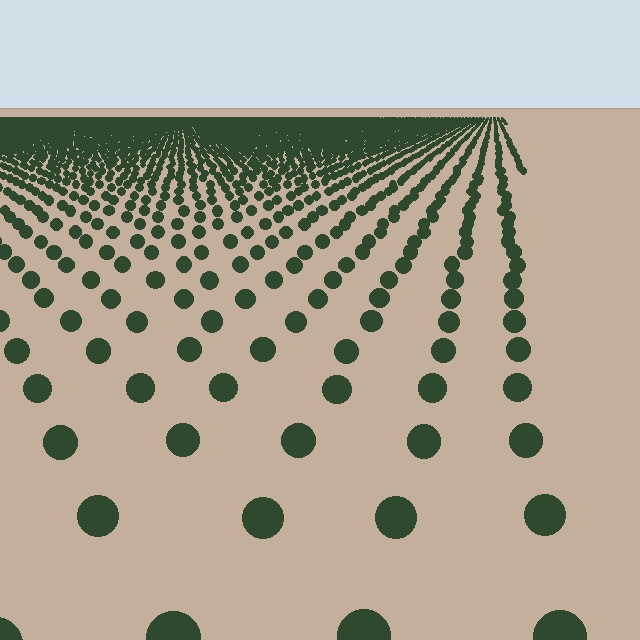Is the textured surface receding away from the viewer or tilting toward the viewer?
The surface is receding away from the viewer. Texture elements get smaller and denser toward the top.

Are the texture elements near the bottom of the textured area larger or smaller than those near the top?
Larger. Near the bottom, elements are closer to the viewer and appear at a bigger on-screen size.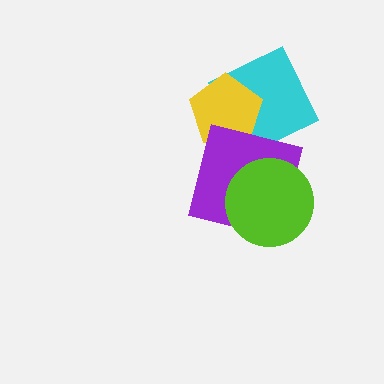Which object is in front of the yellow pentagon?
The purple square is in front of the yellow pentagon.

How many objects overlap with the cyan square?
1 object overlaps with the cyan square.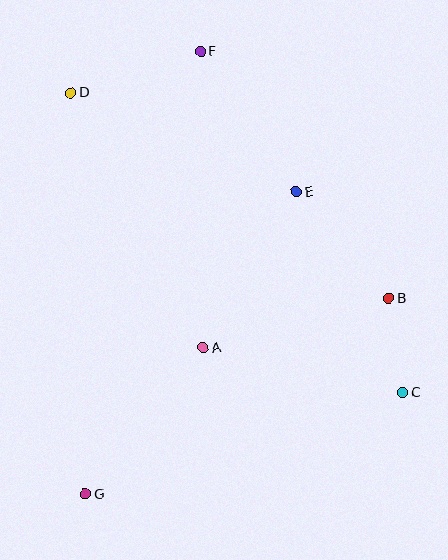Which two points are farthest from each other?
Points F and G are farthest from each other.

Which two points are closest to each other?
Points B and C are closest to each other.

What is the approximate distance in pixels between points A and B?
The distance between A and B is approximately 192 pixels.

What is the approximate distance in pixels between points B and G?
The distance between B and G is approximately 361 pixels.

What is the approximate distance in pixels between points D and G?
The distance between D and G is approximately 402 pixels.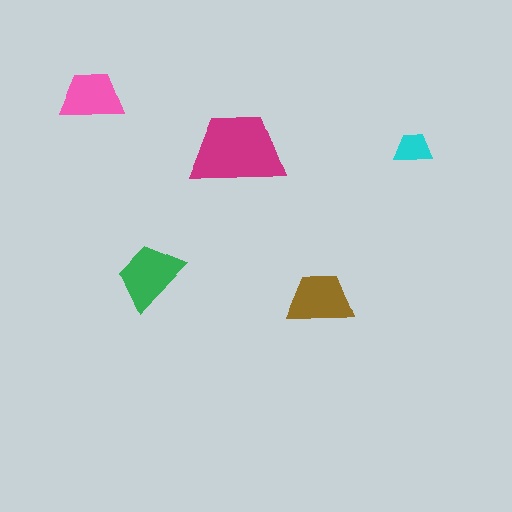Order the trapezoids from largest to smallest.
the magenta one, the green one, the brown one, the pink one, the cyan one.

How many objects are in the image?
There are 5 objects in the image.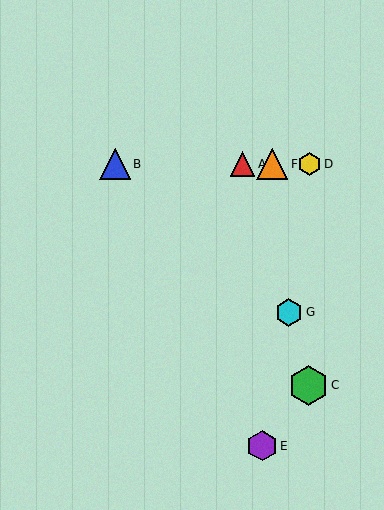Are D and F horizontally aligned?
Yes, both are at y≈164.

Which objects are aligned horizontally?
Objects A, B, D, F are aligned horizontally.